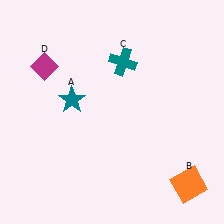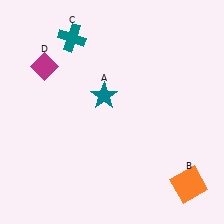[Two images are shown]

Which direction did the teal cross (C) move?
The teal cross (C) moved left.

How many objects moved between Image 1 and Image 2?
2 objects moved between the two images.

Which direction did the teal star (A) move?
The teal star (A) moved right.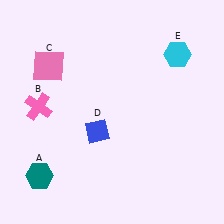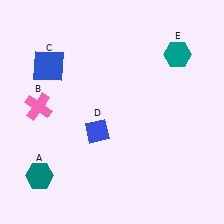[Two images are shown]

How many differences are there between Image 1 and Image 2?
There are 2 differences between the two images.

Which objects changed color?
C changed from pink to blue. E changed from cyan to teal.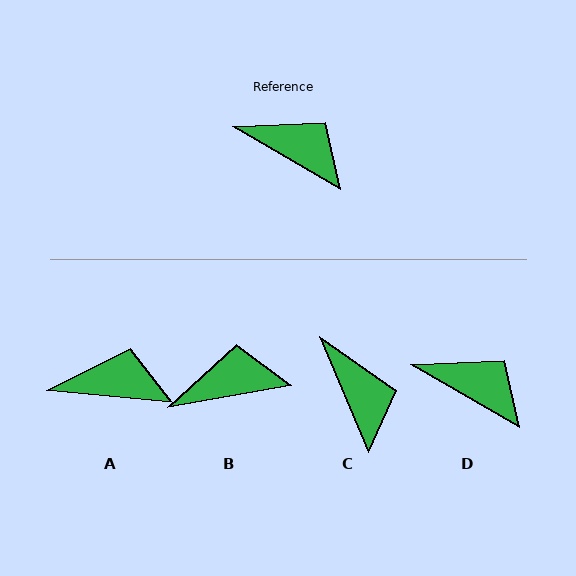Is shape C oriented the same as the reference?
No, it is off by about 37 degrees.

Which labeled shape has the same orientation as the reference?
D.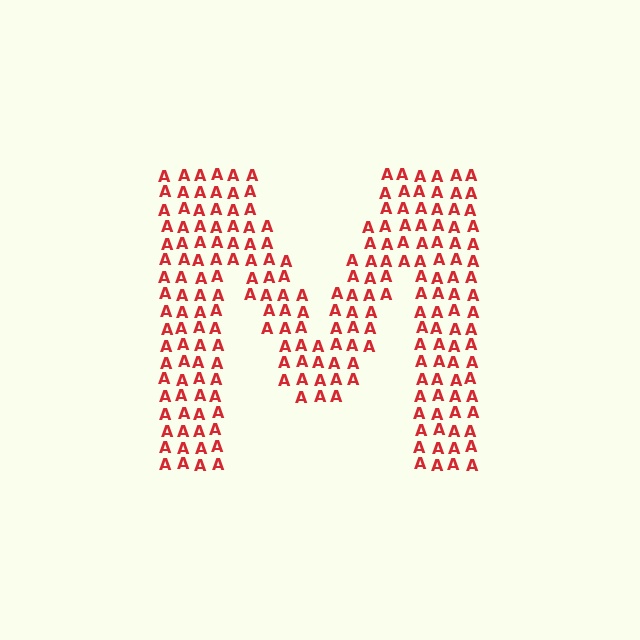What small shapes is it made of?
It is made of small letter A's.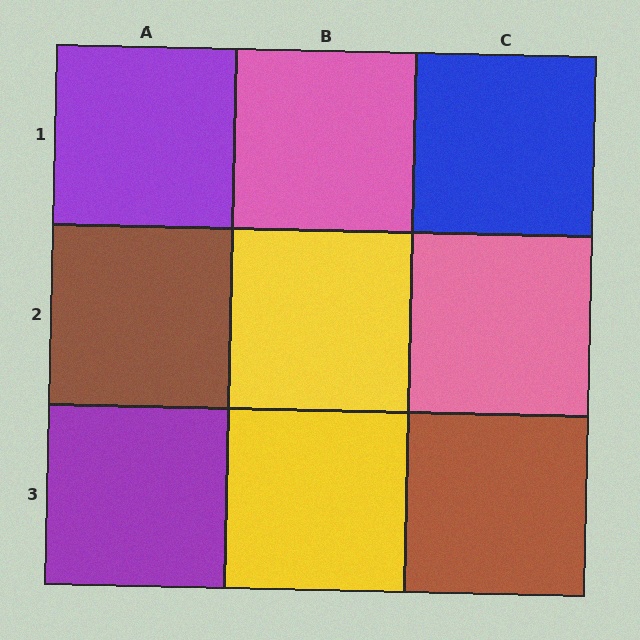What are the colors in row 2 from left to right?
Brown, yellow, pink.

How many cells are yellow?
2 cells are yellow.